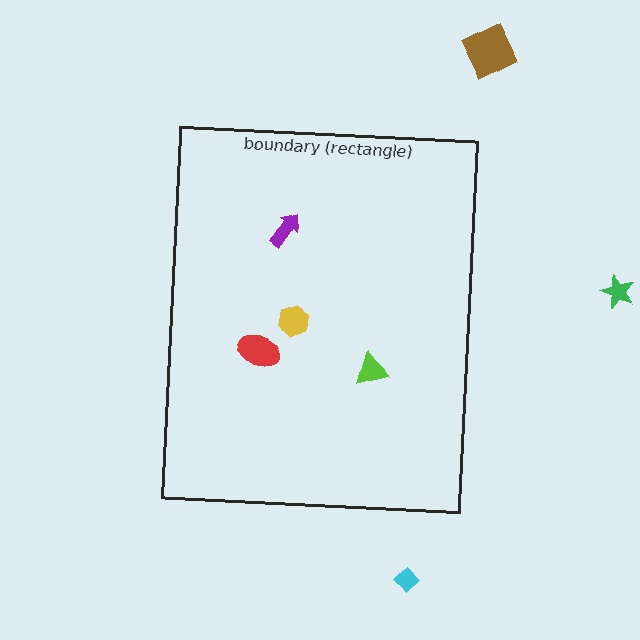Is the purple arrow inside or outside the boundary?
Inside.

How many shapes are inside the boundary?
4 inside, 3 outside.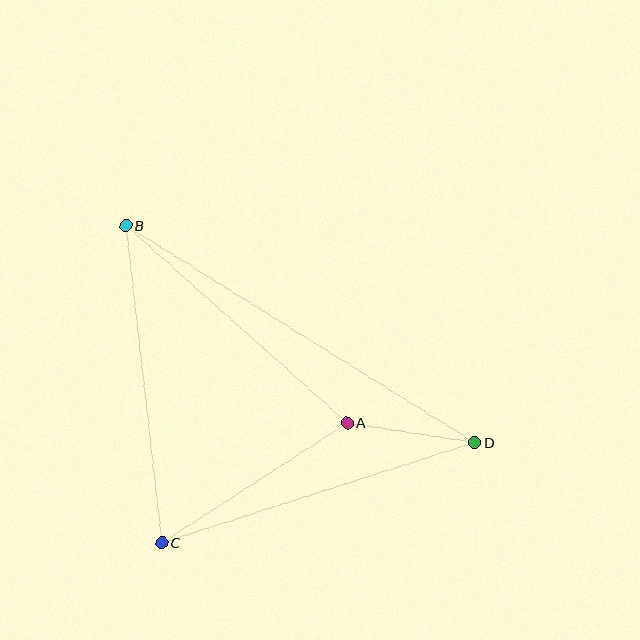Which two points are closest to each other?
Points A and D are closest to each other.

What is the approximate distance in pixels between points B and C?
The distance between B and C is approximately 319 pixels.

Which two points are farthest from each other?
Points B and D are farthest from each other.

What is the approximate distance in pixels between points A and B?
The distance between A and B is approximately 297 pixels.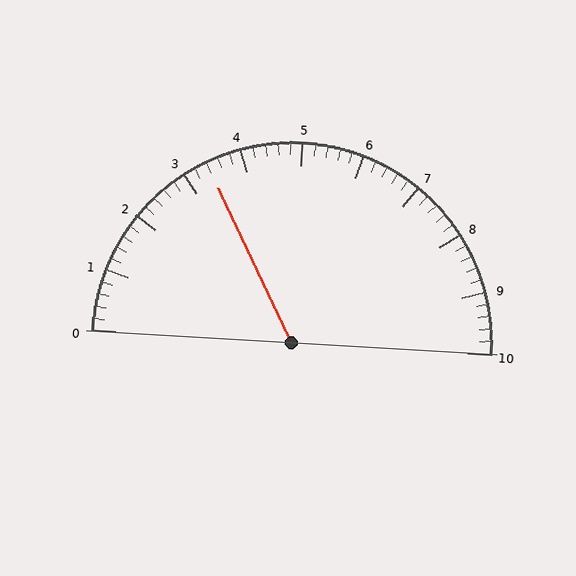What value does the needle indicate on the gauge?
The needle indicates approximately 3.4.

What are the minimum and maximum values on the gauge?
The gauge ranges from 0 to 10.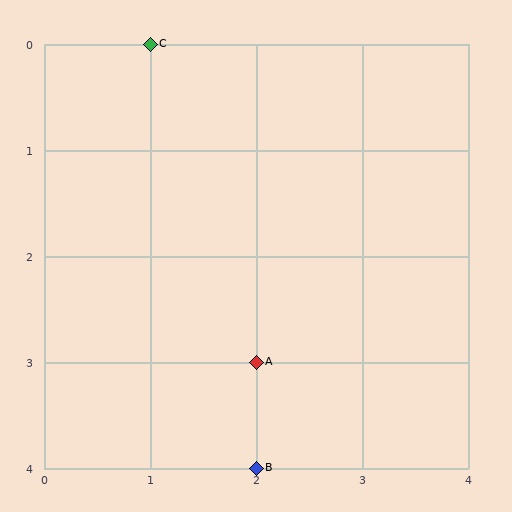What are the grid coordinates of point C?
Point C is at grid coordinates (1, 0).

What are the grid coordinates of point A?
Point A is at grid coordinates (2, 3).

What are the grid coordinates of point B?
Point B is at grid coordinates (2, 4).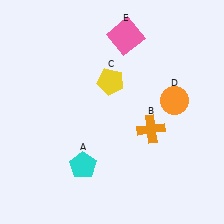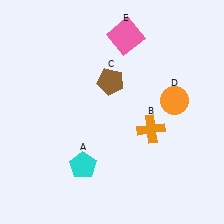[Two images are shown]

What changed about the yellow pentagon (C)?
In Image 1, C is yellow. In Image 2, it changed to brown.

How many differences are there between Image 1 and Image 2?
There is 1 difference between the two images.